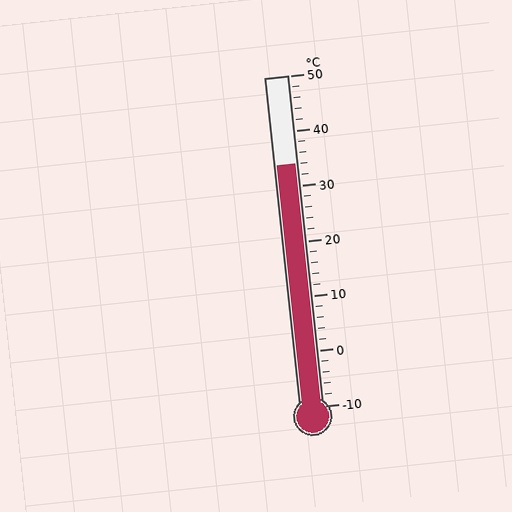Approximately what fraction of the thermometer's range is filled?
The thermometer is filled to approximately 75% of its range.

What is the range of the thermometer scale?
The thermometer scale ranges from -10°C to 50°C.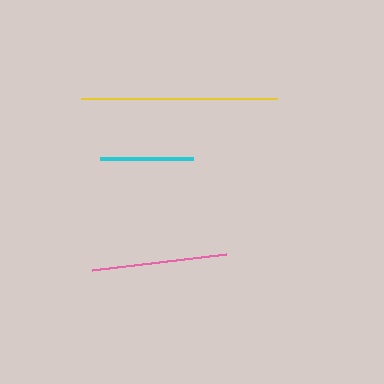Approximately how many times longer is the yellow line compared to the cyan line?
The yellow line is approximately 2.1 times the length of the cyan line.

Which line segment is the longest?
The yellow line is the longest at approximately 196 pixels.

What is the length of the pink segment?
The pink segment is approximately 135 pixels long.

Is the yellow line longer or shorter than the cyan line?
The yellow line is longer than the cyan line.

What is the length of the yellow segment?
The yellow segment is approximately 196 pixels long.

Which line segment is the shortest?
The cyan line is the shortest at approximately 93 pixels.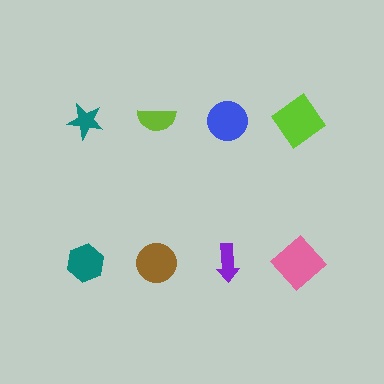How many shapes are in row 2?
4 shapes.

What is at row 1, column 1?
A teal star.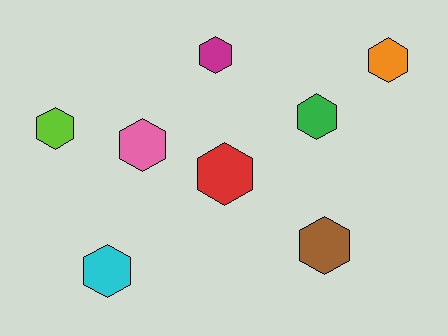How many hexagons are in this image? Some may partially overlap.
There are 8 hexagons.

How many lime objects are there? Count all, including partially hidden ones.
There is 1 lime object.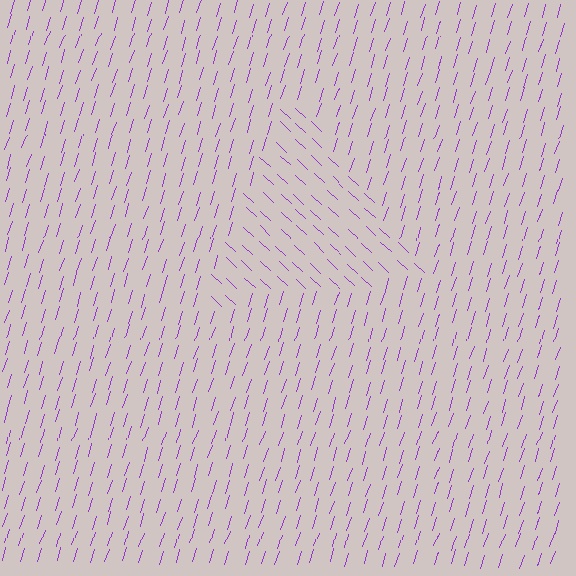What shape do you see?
I see a triangle.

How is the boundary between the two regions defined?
The boundary is defined purely by a change in line orientation (approximately 65 degrees difference). All lines are the same color and thickness.